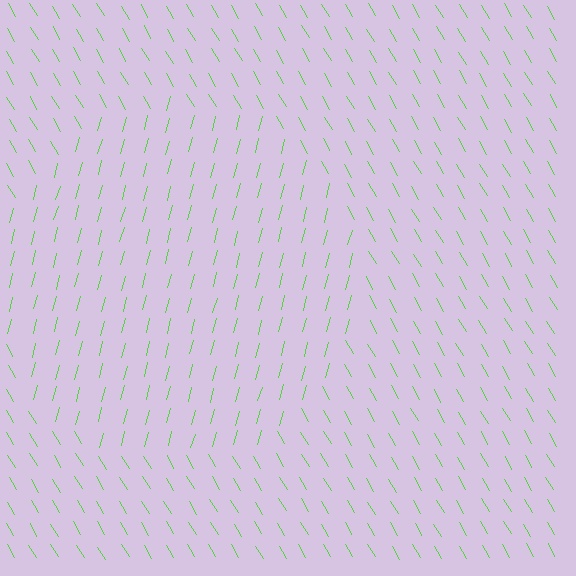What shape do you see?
I see a circle.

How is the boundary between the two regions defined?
The boundary is defined purely by a change in line orientation (approximately 45 degrees difference). All lines are the same color and thickness.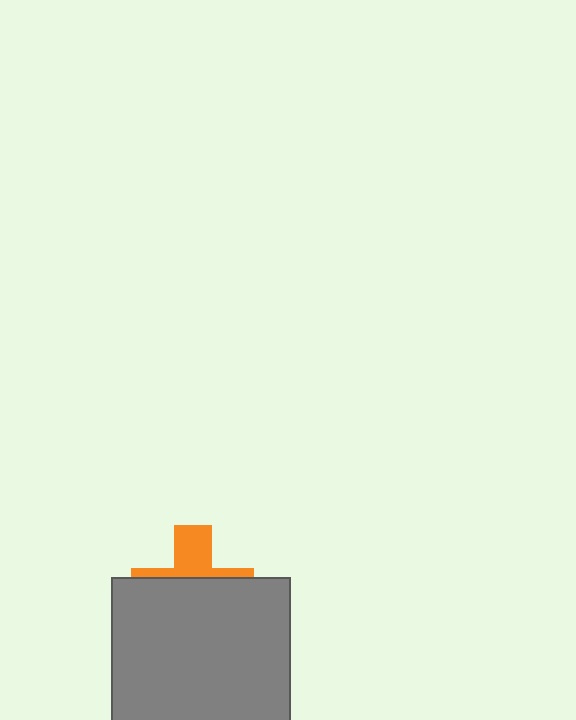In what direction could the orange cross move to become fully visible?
The orange cross could move up. That would shift it out from behind the gray rectangle entirely.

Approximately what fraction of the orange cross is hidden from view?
Roughly 64% of the orange cross is hidden behind the gray rectangle.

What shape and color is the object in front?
The object in front is a gray rectangle.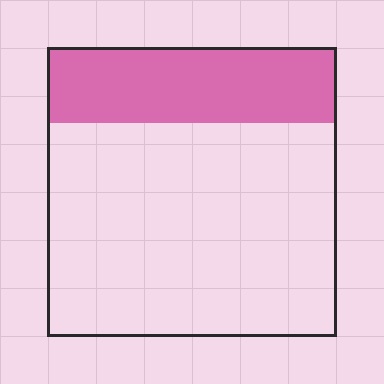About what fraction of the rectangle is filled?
About one quarter (1/4).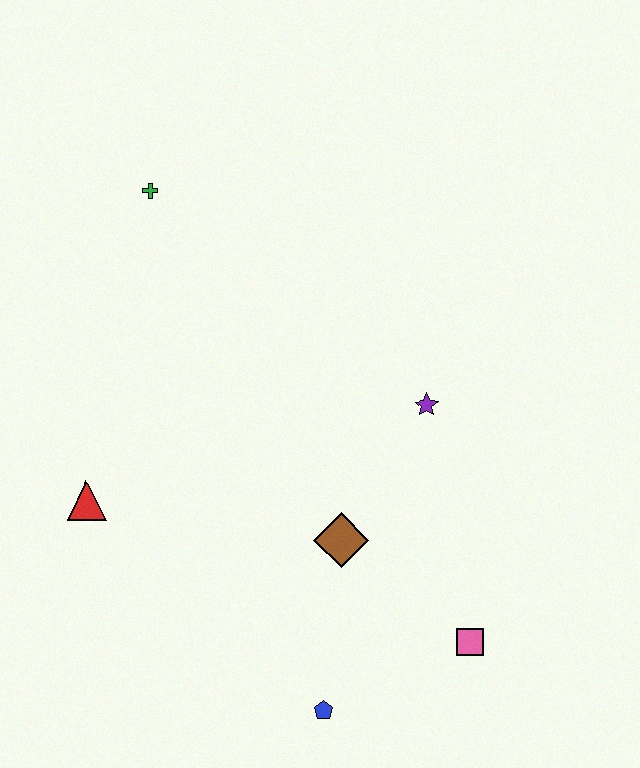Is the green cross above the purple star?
Yes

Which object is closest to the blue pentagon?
The pink square is closest to the blue pentagon.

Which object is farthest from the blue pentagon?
The green cross is farthest from the blue pentagon.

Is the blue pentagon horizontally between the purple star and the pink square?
No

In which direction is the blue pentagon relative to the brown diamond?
The blue pentagon is below the brown diamond.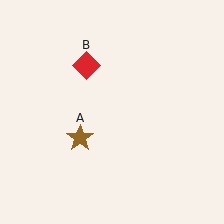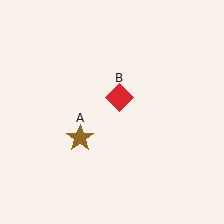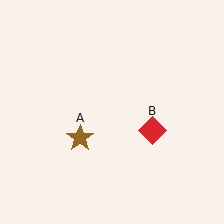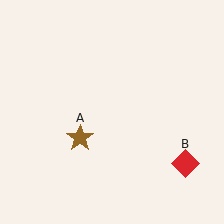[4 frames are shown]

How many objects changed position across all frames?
1 object changed position: red diamond (object B).